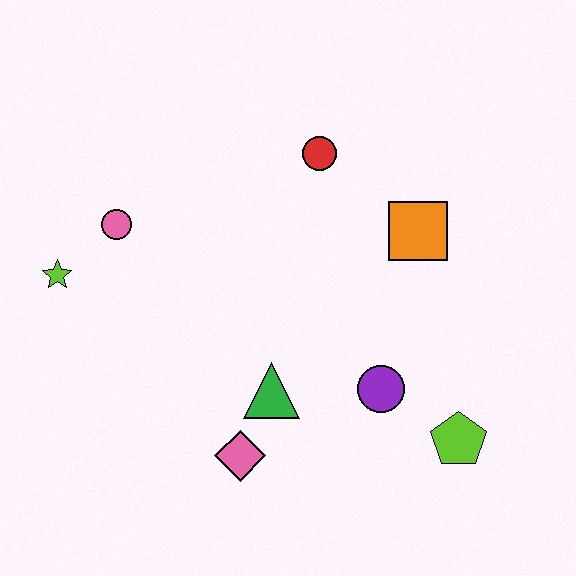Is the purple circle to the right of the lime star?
Yes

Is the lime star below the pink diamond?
No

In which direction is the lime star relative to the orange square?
The lime star is to the left of the orange square.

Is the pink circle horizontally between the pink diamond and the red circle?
No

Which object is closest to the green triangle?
The pink diamond is closest to the green triangle.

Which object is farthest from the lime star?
The lime pentagon is farthest from the lime star.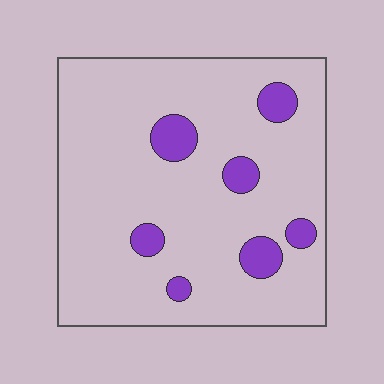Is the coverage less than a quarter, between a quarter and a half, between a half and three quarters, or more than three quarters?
Less than a quarter.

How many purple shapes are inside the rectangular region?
7.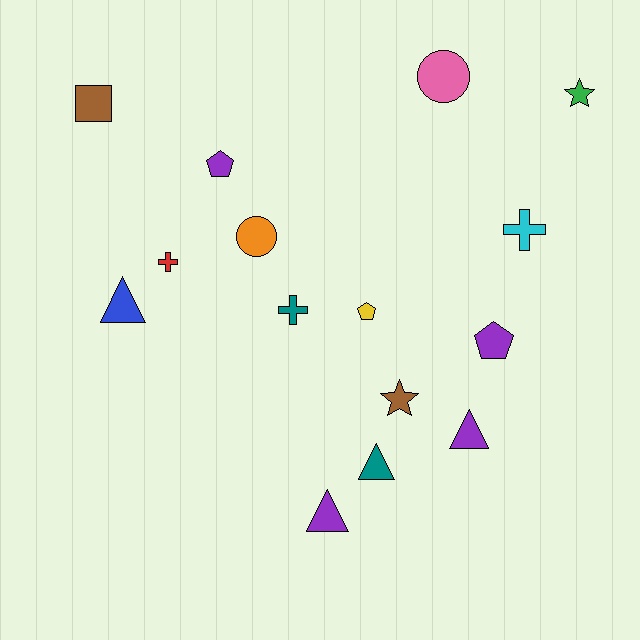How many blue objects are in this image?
There is 1 blue object.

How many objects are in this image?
There are 15 objects.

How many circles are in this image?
There are 2 circles.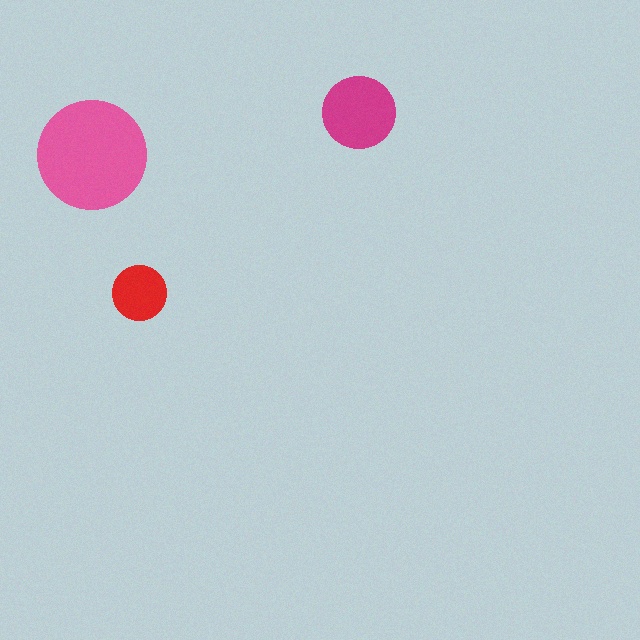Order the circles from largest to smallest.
the pink one, the magenta one, the red one.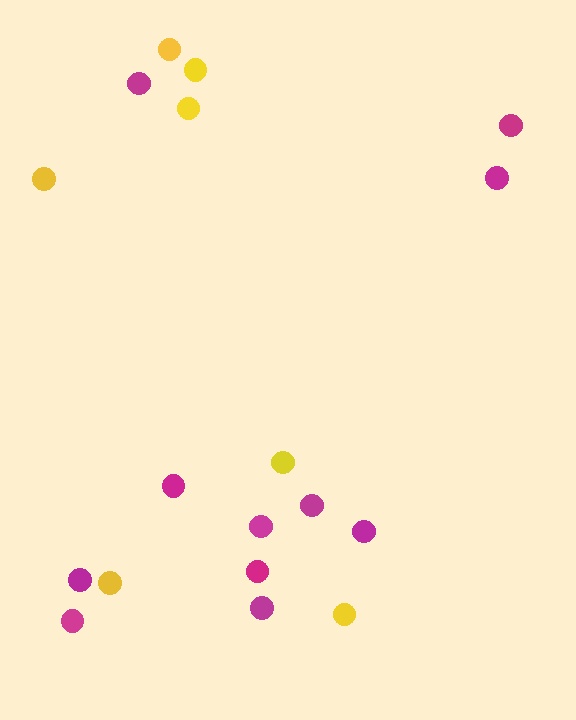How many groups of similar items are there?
There are 2 groups: one group of magenta circles (11) and one group of yellow circles (7).